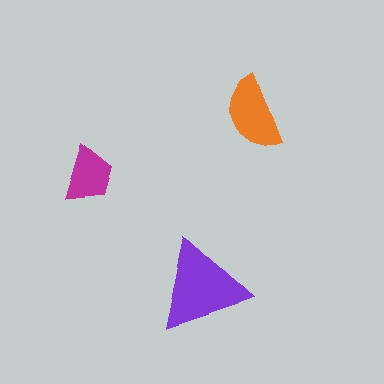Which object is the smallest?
The magenta trapezoid.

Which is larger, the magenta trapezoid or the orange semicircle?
The orange semicircle.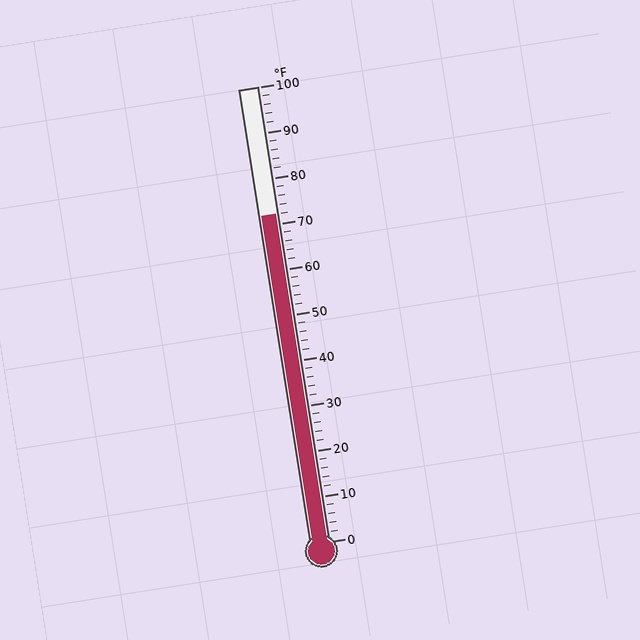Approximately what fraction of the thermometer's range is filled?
The thermometer is filled to approximately 70% of its range.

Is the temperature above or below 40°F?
The temperature is above 40°F.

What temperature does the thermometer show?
The thermometer shows approximately 72°F.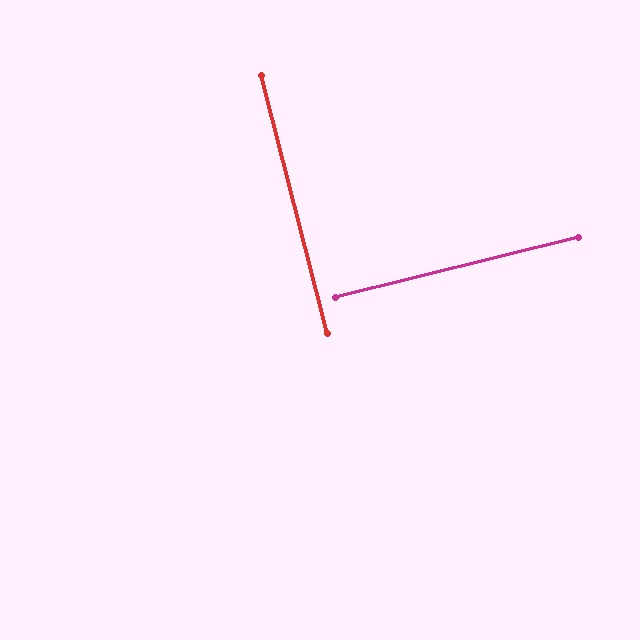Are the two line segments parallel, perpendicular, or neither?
Perpendicular — they meet at approximately 89°.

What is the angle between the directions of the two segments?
Approximately 89 degrees.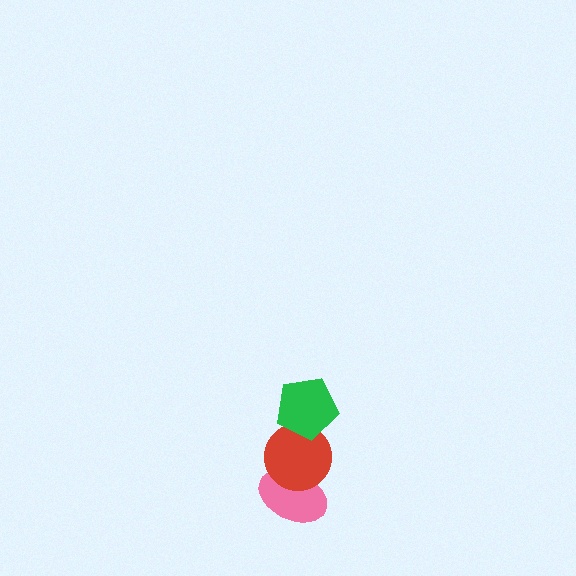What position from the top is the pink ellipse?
The pink ellipse is 3rd from the top.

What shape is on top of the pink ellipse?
The red circle is on top of the pink ellipse.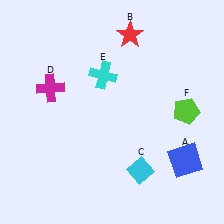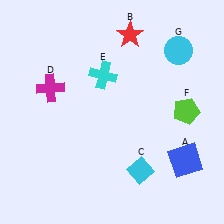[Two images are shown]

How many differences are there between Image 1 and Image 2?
There is 1 difference between the two images.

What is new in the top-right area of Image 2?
A cyan circle (G) was added in the top-right area of Image 2.